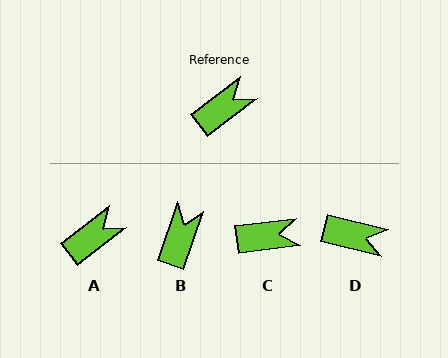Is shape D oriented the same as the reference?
No, it is off by about 51 degrees.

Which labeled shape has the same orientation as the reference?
A.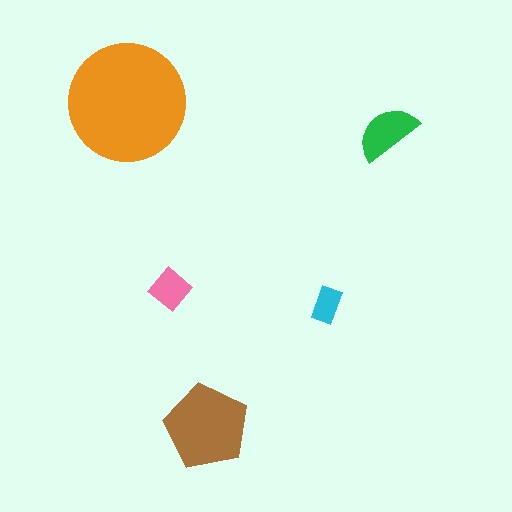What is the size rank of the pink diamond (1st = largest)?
4th.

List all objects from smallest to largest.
The cyan rectangle, the pink diamond, the green semicircle, the brown pentagon, the orange circle.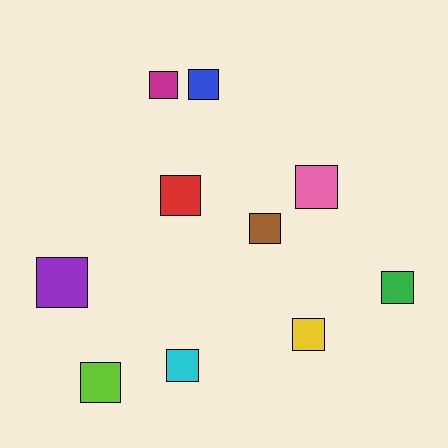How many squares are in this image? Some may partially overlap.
There are 10 squares.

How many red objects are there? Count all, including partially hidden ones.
There is 1 red object.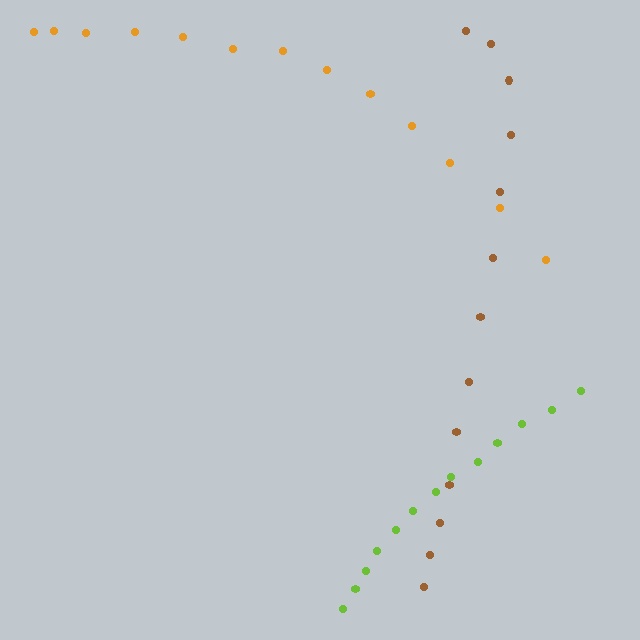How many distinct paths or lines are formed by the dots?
There are 3 distinct paths.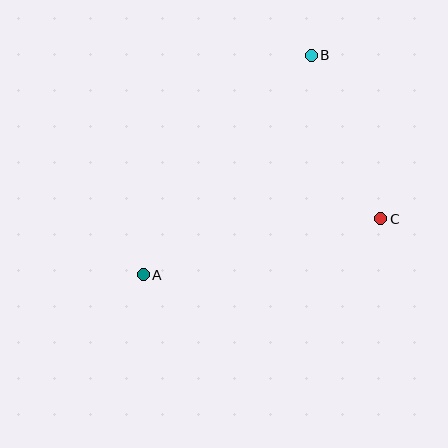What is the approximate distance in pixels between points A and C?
The distance between A and C is approximately 244 pixels.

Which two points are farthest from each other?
Points A and B are farthest from each other.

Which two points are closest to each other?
Points B and C are closest to each other.